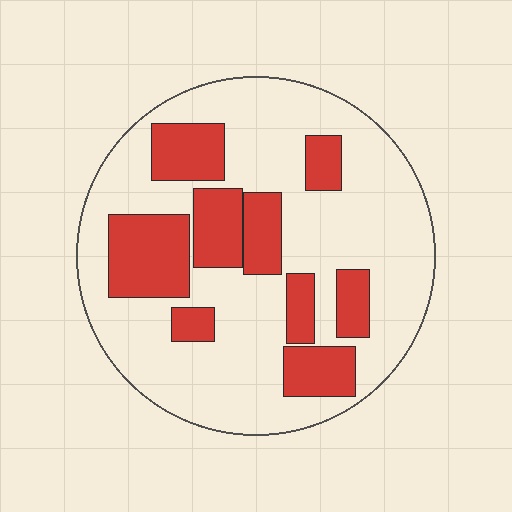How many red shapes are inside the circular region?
9.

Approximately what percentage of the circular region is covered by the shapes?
Approximately 30%.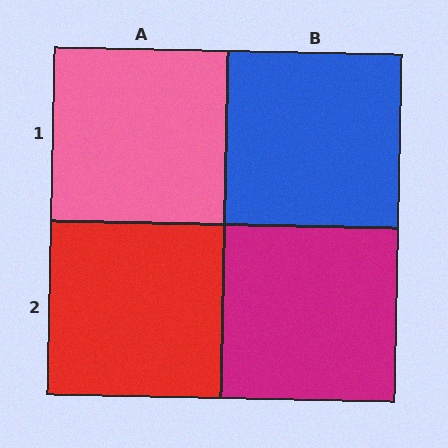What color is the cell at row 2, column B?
Magenta.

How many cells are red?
1 cell is red.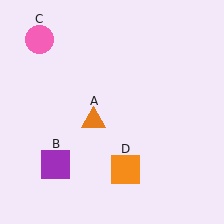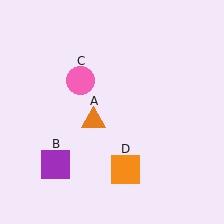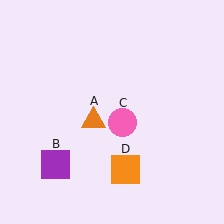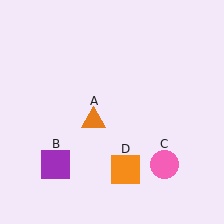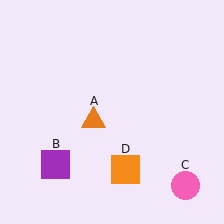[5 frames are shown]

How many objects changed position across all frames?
1 object changed position: pink circle (object C).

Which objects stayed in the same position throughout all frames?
Orange triangle (object A) and purple square (object B) and orange square (object D) remained stationary.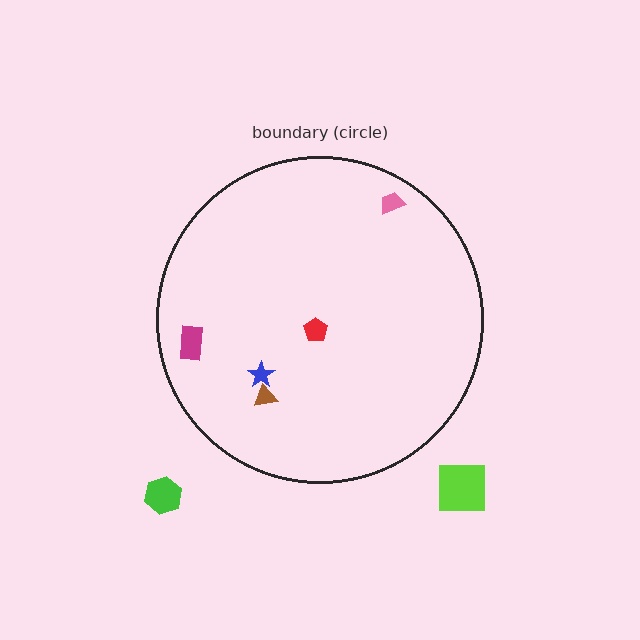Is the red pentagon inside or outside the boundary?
Inside.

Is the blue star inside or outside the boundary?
Inside.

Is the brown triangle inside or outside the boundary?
Inside.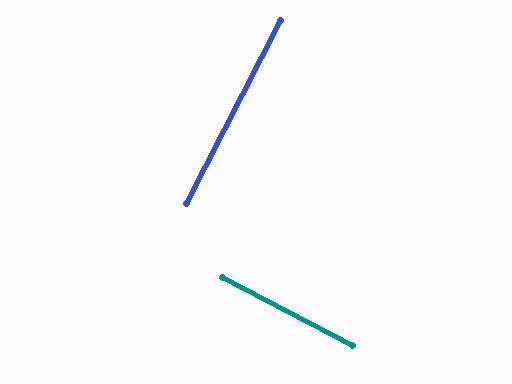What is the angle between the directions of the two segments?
Approximately 90 degrees.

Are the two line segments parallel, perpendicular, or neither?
Perpendicular — they meet at approximately 90°.